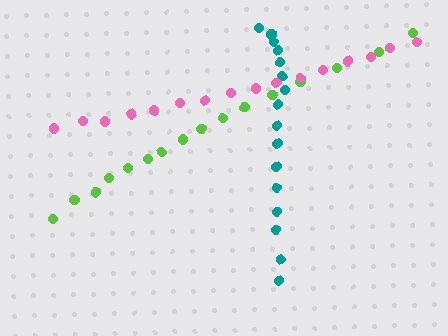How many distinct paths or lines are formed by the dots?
There are 3 distinct paths.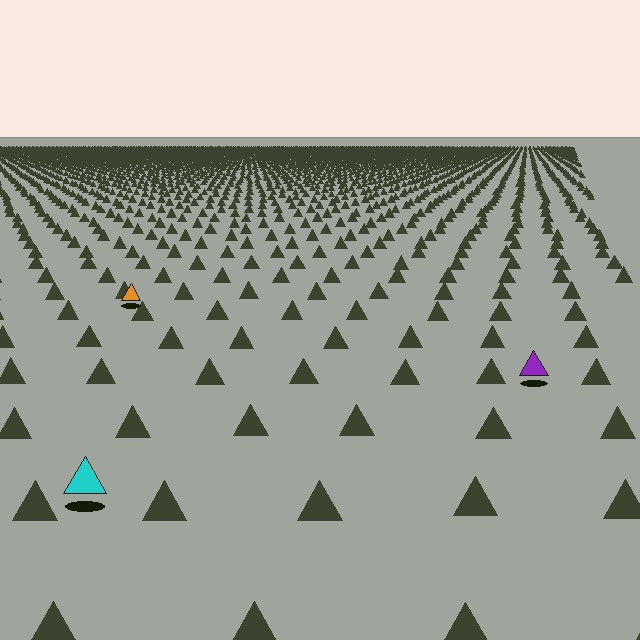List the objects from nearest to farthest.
From nearest to farthest: the cyan triangle, the purple triangle, the orange triangle.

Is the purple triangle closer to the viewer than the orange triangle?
Yes. The purple triangle is closer — you can tell from the texture gradient: the ground texture is coarser near it.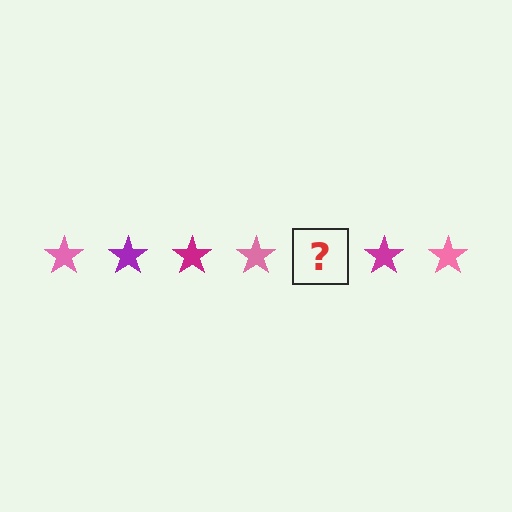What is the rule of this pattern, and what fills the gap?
The rule is that the pattern cycles through pink, purple, magenta stars. The gap should be filled with a purple star.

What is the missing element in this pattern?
The missing element is a purple star.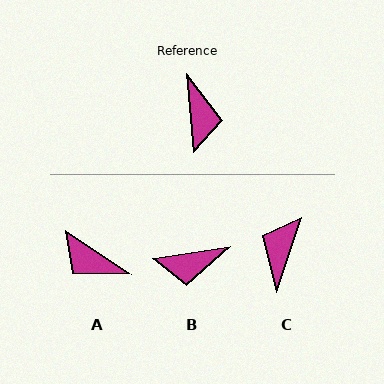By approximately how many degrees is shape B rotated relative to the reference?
Approximately 86 degrees clockwise.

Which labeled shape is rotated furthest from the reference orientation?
C, about 157 degrees away.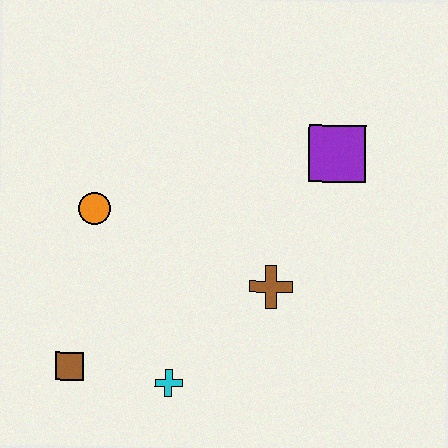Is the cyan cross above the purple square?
No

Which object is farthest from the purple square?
The brown square is farthest from the purple square.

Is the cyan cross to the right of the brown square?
Yes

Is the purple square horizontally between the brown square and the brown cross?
No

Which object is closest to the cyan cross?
The brown square is closest to the cyan cross.